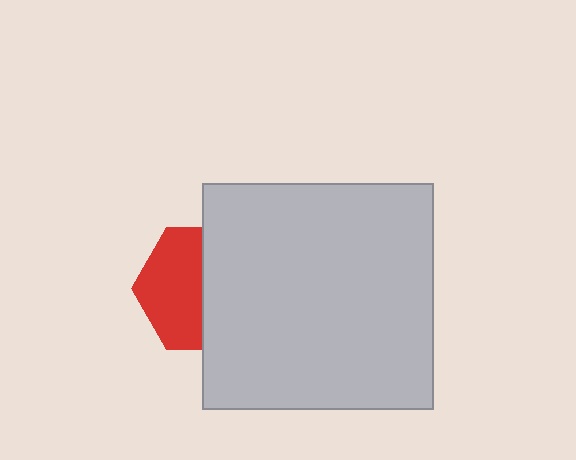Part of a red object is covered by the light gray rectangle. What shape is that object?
It is a hexagon.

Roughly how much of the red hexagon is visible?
About half of it is visible (roughly 50%).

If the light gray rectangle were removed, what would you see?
You would see the complete red hexagon.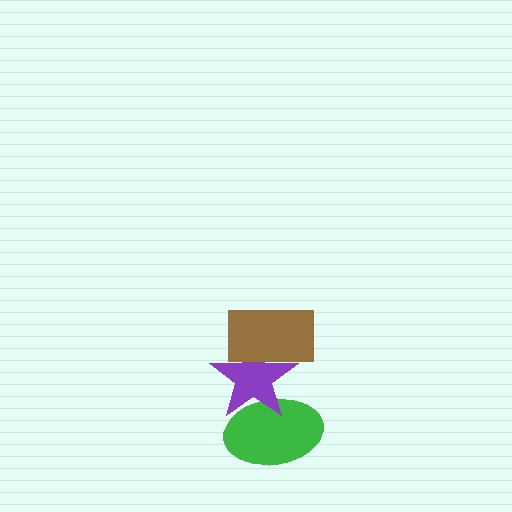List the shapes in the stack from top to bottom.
From top to bottom: the brown rectangle, the purple star, the green ellipse.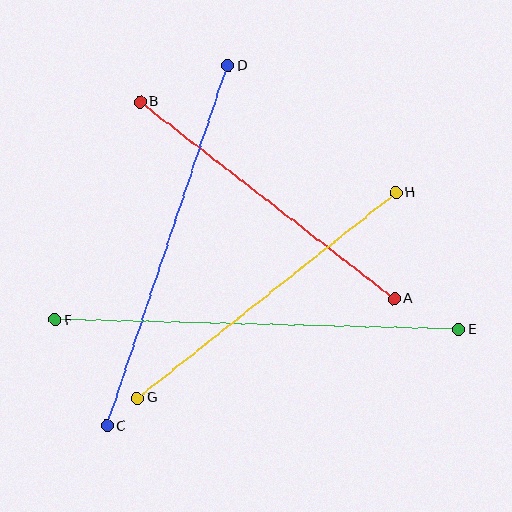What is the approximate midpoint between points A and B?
The midpoint is at approximately (267, 200) pixels.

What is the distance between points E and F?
The distance is approximately 404 pixels.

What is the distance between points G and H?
The distance is approximately 330 pixels.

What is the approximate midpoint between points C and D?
The midpoint is at approximately (167, 246) pixels.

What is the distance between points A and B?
The distance is approximately 322 pixels.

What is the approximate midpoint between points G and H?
The midpoint is at approximately (267, 295) pixels.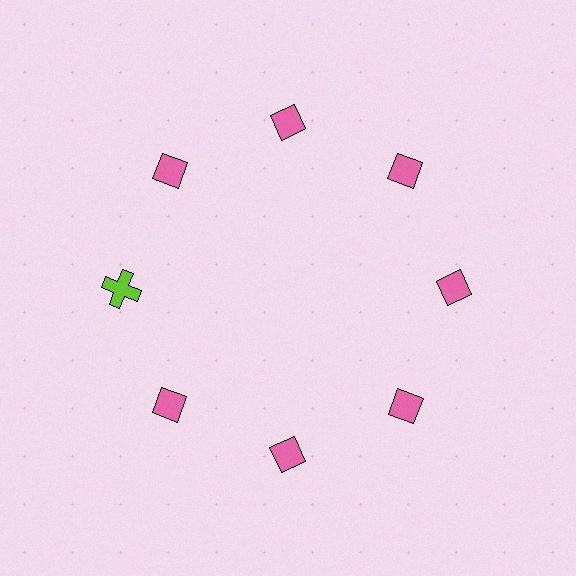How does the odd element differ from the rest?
It differs in both color (lime instead of pink) and shape (cross instead of diamond).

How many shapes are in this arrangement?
There are 8 shapes arranged in a ring pattern.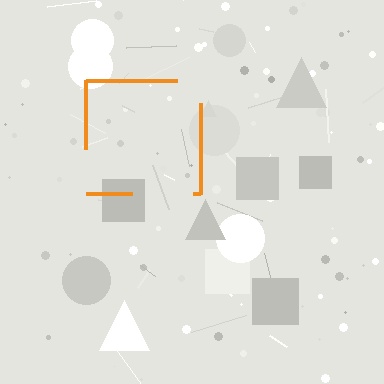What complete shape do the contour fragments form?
The contour fragments form a square.